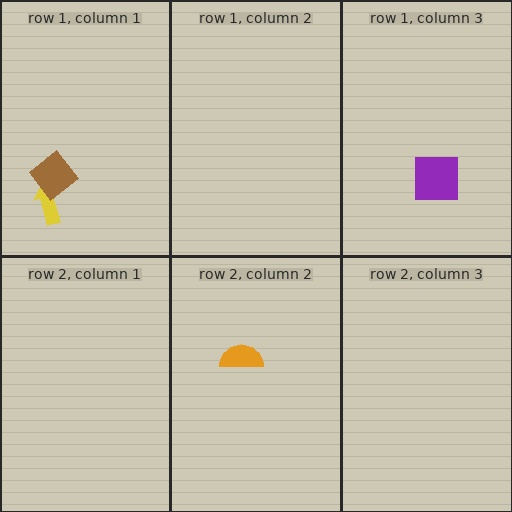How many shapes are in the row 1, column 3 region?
1.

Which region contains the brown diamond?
The row 1, column 1 region.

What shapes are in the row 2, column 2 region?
The orange semicircle.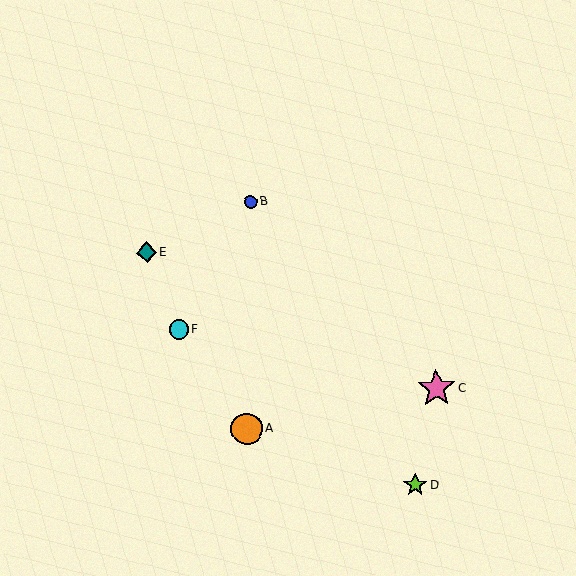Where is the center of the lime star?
The center of the lime star is at (415, 485).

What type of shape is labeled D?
Shape D is a lime star.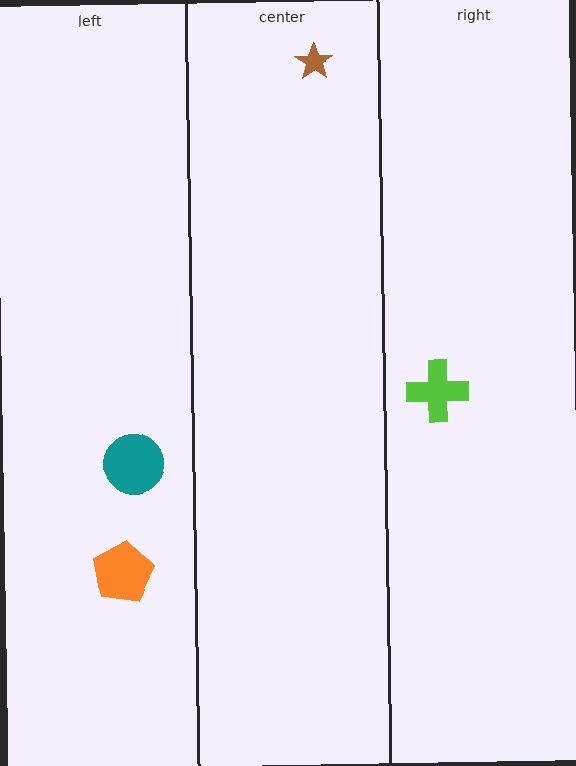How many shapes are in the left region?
2.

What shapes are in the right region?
The lime cross.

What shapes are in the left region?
The orange pentagon, the teal circle.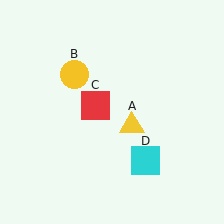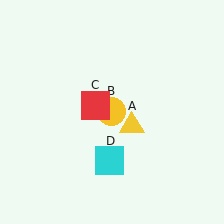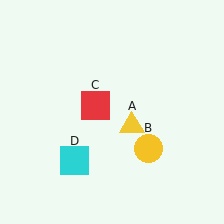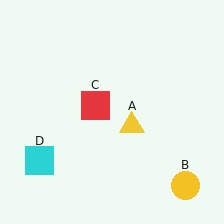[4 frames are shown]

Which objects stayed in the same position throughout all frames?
Yellow triangle (object A) and red square (object C) remained stationary.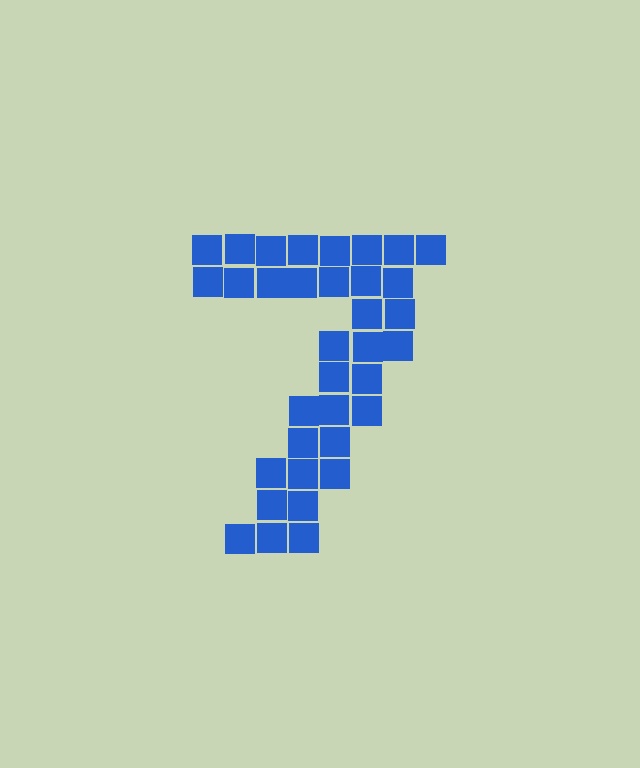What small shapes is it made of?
It is made of small squares.